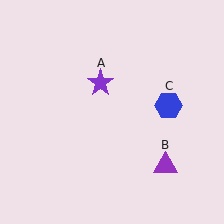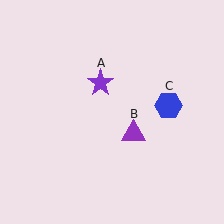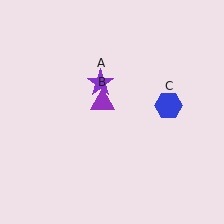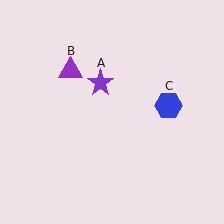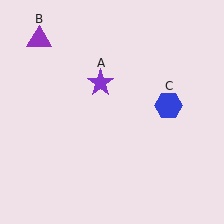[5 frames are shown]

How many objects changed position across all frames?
1 object changed position: purple triangle (object B).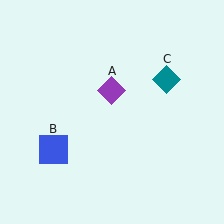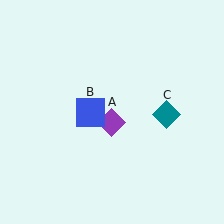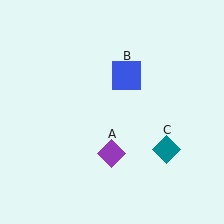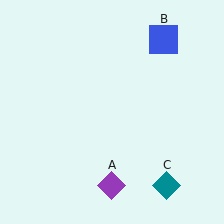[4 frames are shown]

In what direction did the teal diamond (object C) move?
The teal diamond (object C) moved down.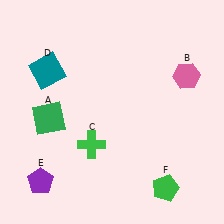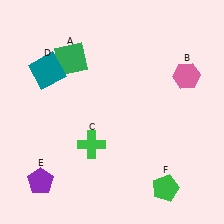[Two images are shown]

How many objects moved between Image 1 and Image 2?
1 object moved between the two images.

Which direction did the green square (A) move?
The green square (A) moved up.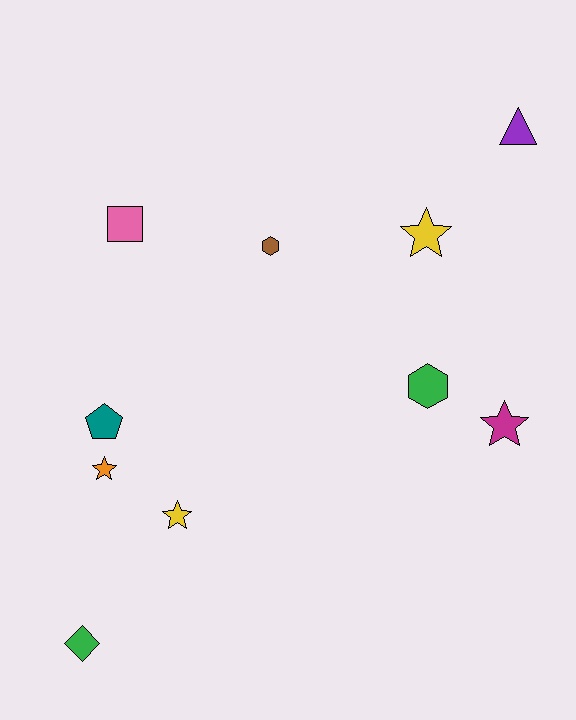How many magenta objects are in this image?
There is 1 magenta object.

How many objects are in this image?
There are 10 objects.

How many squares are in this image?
There is 1 square.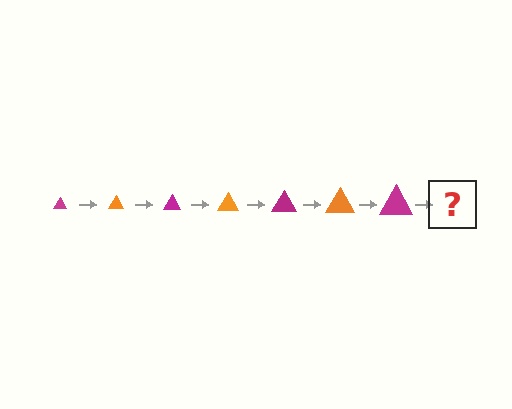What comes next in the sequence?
The next element should be an orange triangle, larger than the previous one.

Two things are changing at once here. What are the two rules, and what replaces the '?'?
The two rules are that the triangle grows larger each step and the color cycles through magenta and orange. The '?' should be an orange triangle, larger than the previous one.